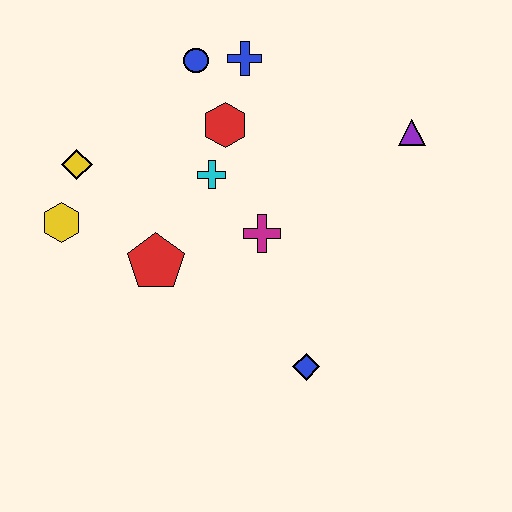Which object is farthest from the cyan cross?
The blue diamond is farthest from the cyan cross.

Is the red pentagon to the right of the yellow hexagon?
Yes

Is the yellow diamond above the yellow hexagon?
Yes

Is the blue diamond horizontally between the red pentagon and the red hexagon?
No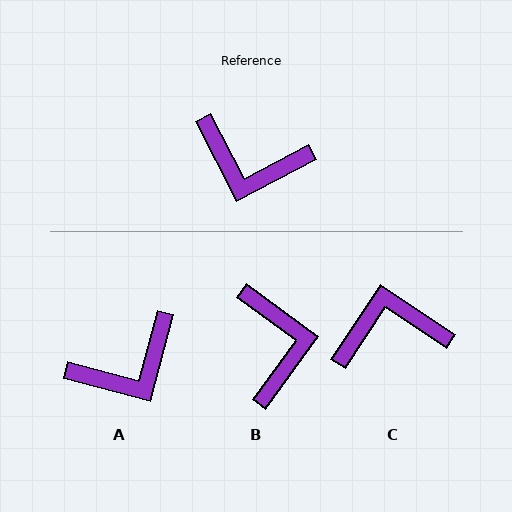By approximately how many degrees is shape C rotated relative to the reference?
Approximately 151 degrees clockwise.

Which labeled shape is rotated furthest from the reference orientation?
C, about 151 degrees away.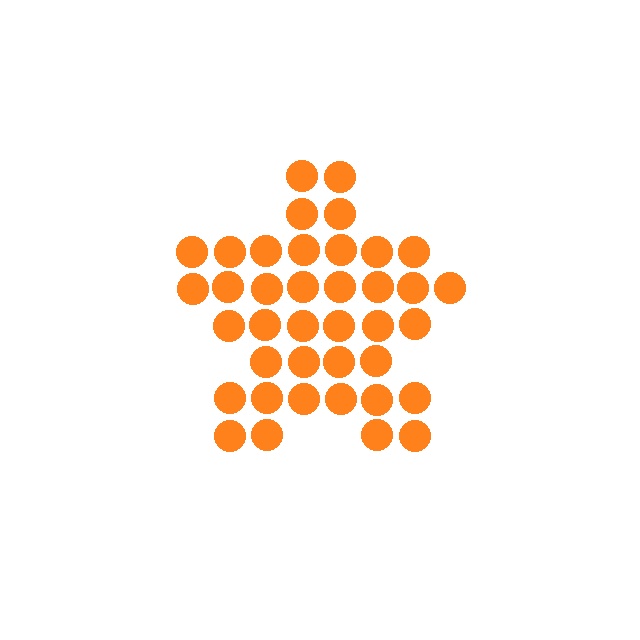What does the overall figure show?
The overall figure shows a star.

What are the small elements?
The small elements are circles.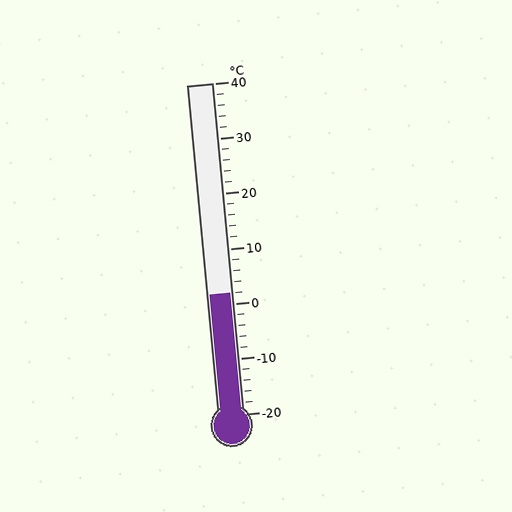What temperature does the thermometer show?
The thermometer shows approximately 2°C.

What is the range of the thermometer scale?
The thermometer scale ranges from -20°C to 40°C.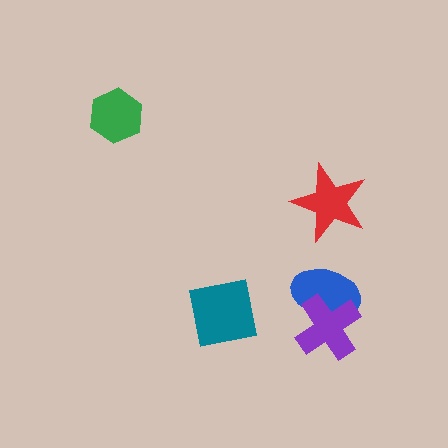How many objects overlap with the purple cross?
1 object overlaps with the purple cross.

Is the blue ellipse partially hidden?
Yes, it is partially covered by another shape.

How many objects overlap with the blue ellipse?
1 object overlaps with the blue ellipse.